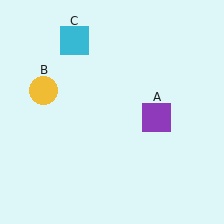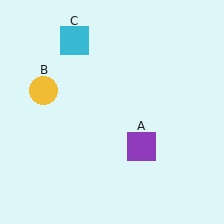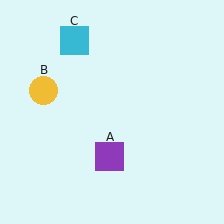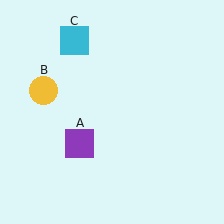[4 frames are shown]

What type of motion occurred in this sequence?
The purple square (object A) rotated clockwise around the center of the scene.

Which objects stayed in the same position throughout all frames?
Yellow circle (object B) and cyan square (object C) remained stationary.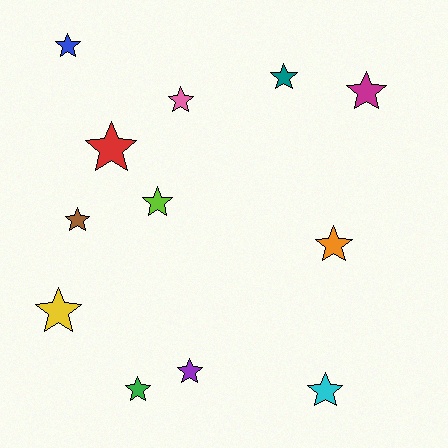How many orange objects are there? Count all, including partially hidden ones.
There is 1 orange object.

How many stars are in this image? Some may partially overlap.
There are 12 stars.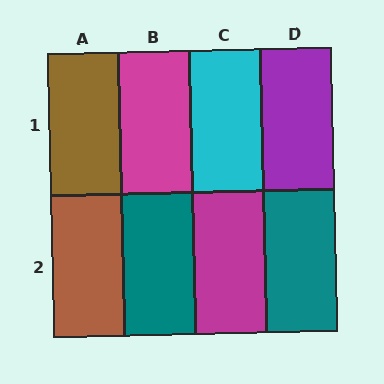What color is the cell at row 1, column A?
Brown.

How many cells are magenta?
2 cells are magenta.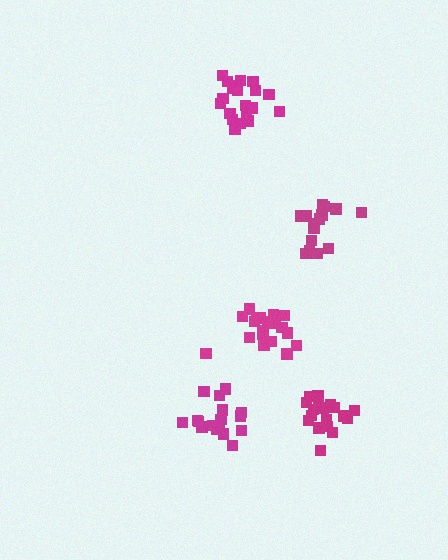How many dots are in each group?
Group 1: 20 dots, Group 2: 19 dots, Group 3: 20 dots, Group 4: 17 dots, Group 5: 15 dots (91 total).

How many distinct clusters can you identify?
There are 5 distinct clusters.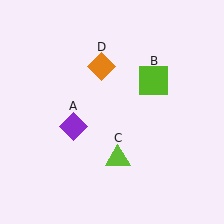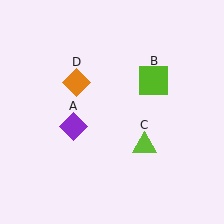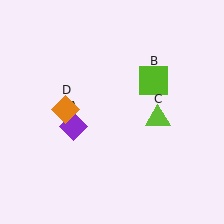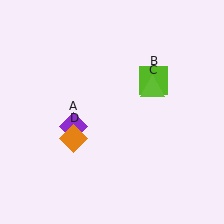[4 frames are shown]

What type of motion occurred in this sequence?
The lime triangle (object C), orange diamond (object D) rotated counterclockwise around the center of the scene.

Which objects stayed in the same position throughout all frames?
Purple diamond (object A) and lime square (object B) remained stationary.